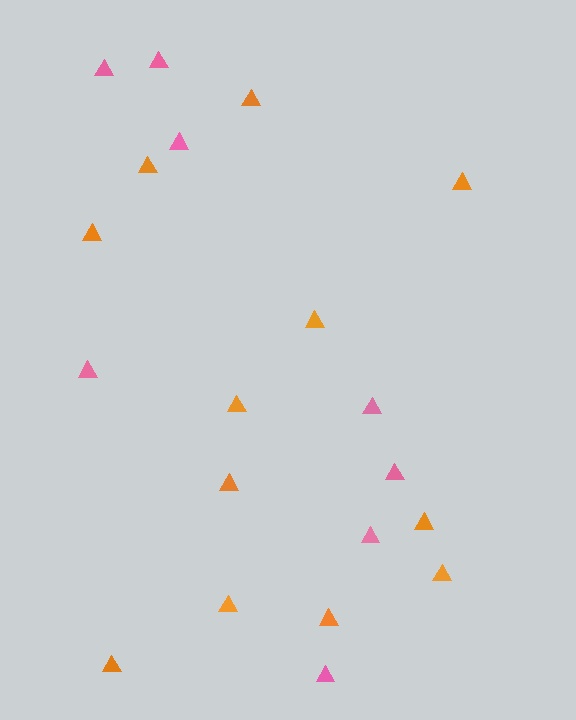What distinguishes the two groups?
There are 2 groups: one group of orange triangles (12) and one group of pink triangles (8).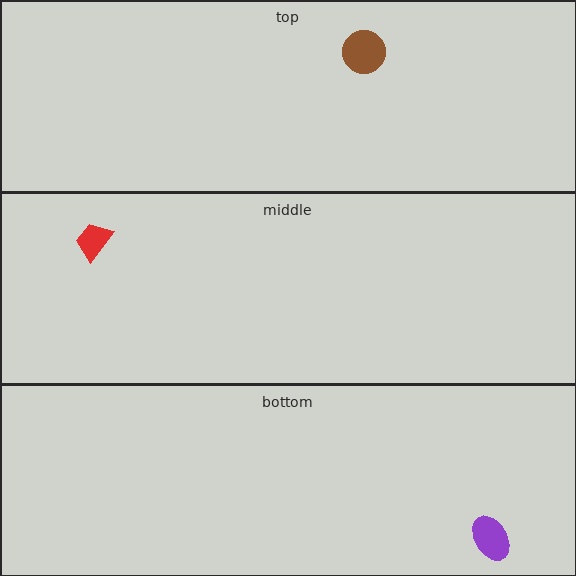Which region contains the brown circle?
The top region.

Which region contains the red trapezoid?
The middle region.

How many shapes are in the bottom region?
1.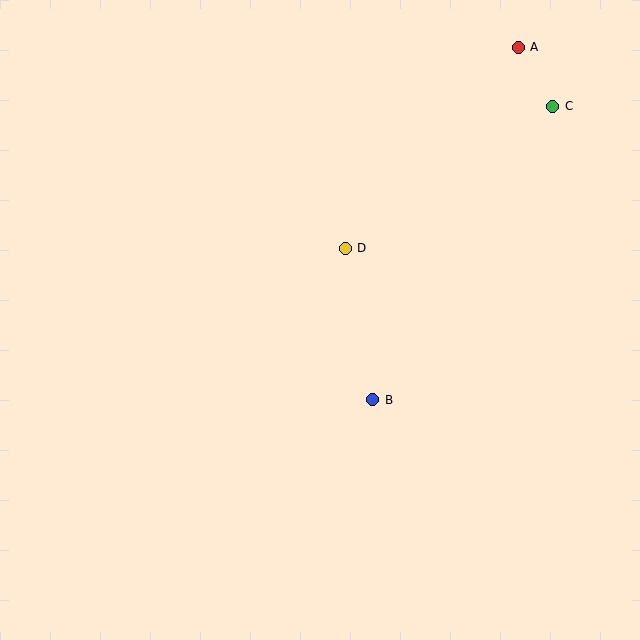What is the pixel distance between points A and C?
The distance between A and C is 69 pixels.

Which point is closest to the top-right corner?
Point A is closest to the top-right corner.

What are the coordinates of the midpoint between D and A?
The midpoint between D and A is at (432, 148).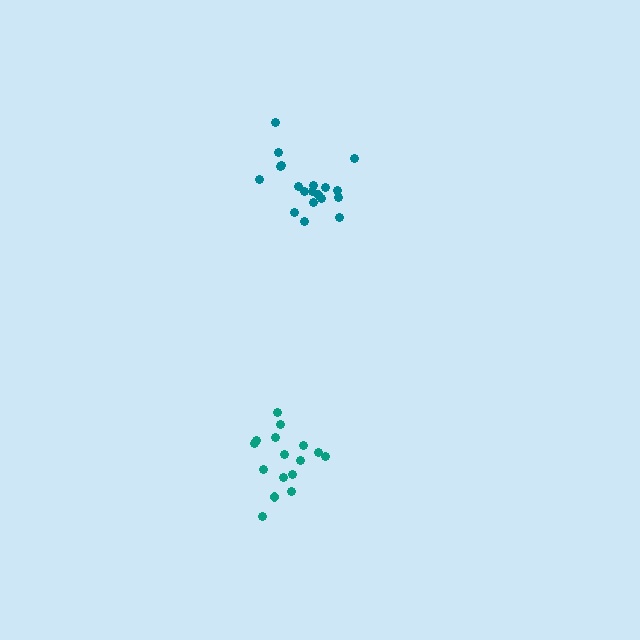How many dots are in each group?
Group 1: 16 dots, Group 2: 19 dots (35 total).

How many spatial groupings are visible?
There are 2 spatial groupings.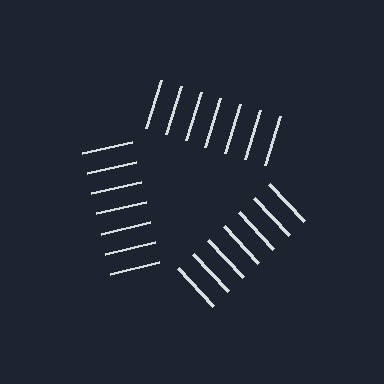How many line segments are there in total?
21 — 7 along each of the 3 edges.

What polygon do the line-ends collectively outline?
An illusory triangle — the line segments terminate on its edges but no continuous stroke is drawn.